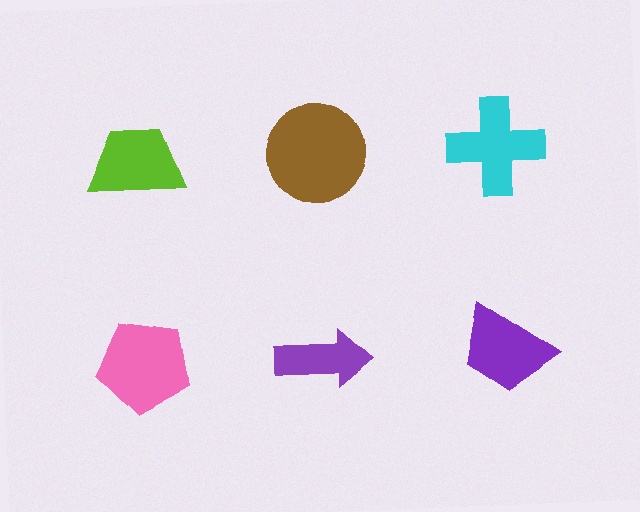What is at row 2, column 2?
A purple arrow.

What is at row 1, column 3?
A cyan cross.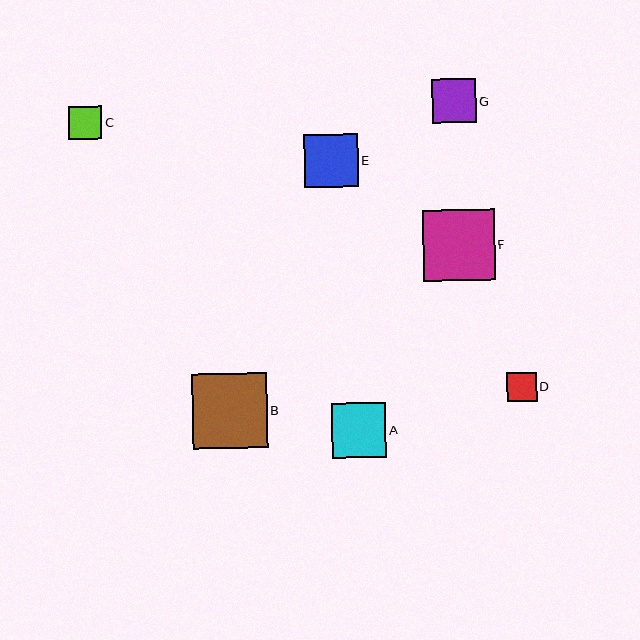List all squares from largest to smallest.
From largest to smallest: B, F, A, E, G, C, D.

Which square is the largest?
Square B is the largest with a size of approximately 75 pixels.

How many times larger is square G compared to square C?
Square G is approximately 1.3 times the size of square C.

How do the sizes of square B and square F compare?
Square B and square F are approximately the same size.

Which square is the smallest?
Square D is the smallest with a size of approximately 30 pixels.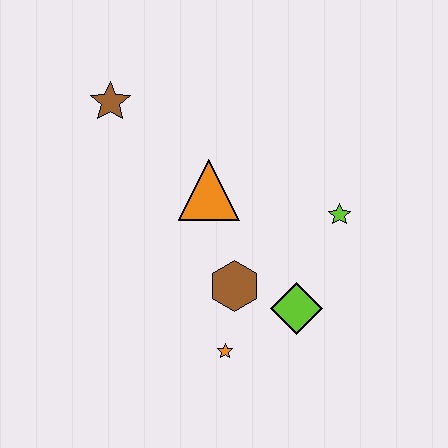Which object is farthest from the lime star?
The brown star is farthest from the lime star.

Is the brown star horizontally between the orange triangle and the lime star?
No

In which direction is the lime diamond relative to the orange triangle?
The lime diamond is below the orange triangle.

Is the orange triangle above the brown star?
No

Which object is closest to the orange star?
The brown hexagon is closest to the orange star.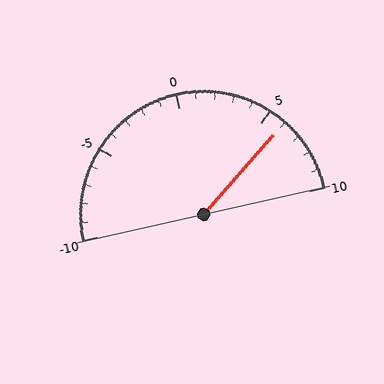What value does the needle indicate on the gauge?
The needle indicates approximately 6.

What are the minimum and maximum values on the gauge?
The gauge ranges from -10 to 10.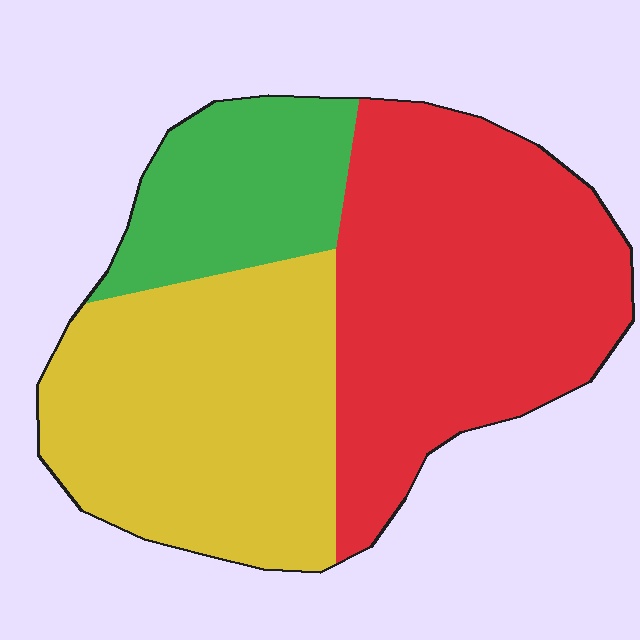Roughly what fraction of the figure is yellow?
Yellow covers about 40% of the figure.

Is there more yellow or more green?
Yellow.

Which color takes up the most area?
Red, at roughly 45%.